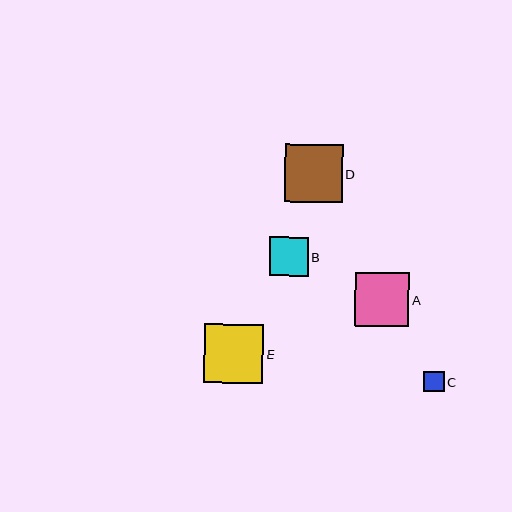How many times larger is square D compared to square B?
Square D is approximately 1.5 times the size of square B.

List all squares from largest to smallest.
From largest to smallest: E, D, A, B, C.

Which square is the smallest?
Square C is the smallest with a size of approximately 20 pixels.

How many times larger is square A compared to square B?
Square A is approximately 1.4 times the size of square B.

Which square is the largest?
Square E is the largest with a size of approximately 59 pixels.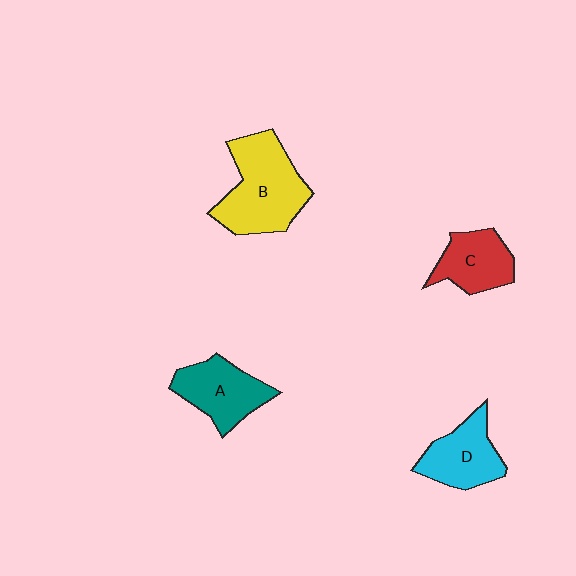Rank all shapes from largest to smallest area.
From largest to smallest: B (yellow), A (teal), D (cyan), C (red).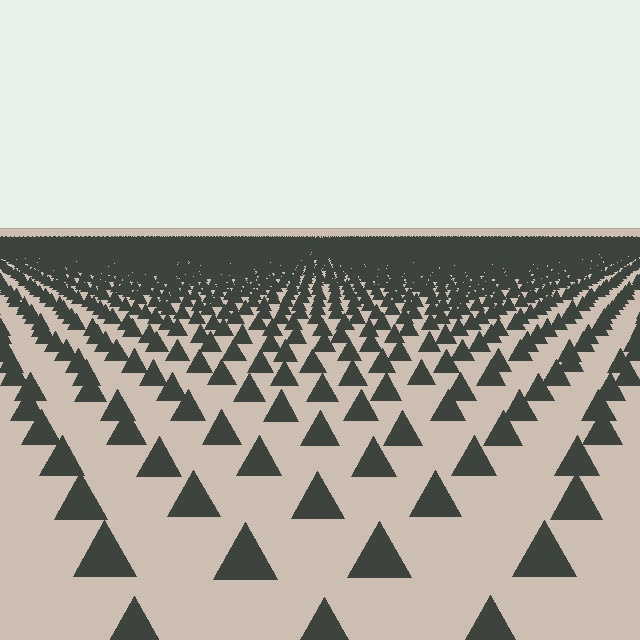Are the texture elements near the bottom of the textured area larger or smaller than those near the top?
Larger. Near the bottom, elements are closer to the viewer and appear at a bigger on-screen size.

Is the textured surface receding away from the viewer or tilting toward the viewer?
The surface is receding away from the viewer. Texture elements get smaller and denser toward the top.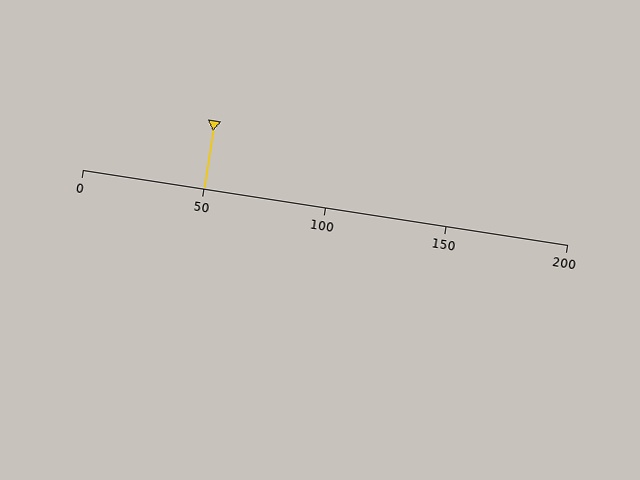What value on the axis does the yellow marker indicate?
The marker indicates approximately 50.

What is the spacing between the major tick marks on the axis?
The major ticks are spaced 50 apart.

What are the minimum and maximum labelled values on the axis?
The axis runs from 0 to 200.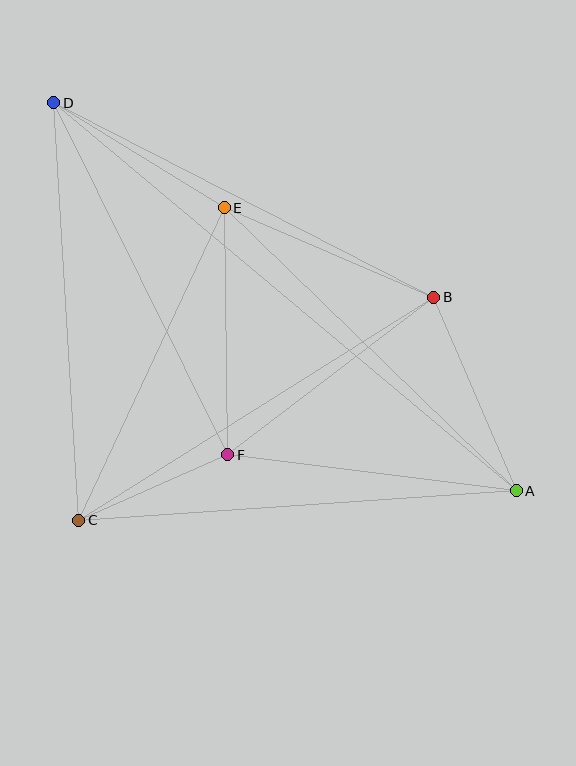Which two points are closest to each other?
Points C and F are closest to each other.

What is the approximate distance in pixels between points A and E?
The distance between A and E is approximately 407 pixels.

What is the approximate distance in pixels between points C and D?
The distance between C and D is approximately 418 pixels.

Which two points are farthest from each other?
Points A and D are farthest from each other.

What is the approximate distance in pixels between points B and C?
The distance between B and C is approximately 419 pixels.